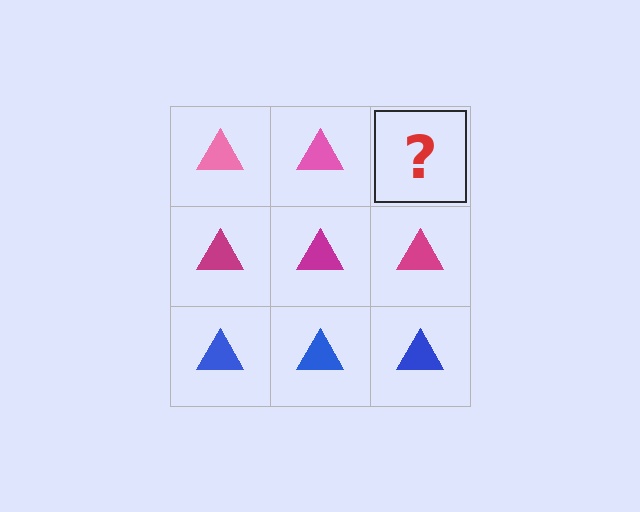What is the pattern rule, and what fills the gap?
The rule is that each row has a consistent color. The gap should be filled with a pink triangle.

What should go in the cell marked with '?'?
The missing cell should contain a pink triangle.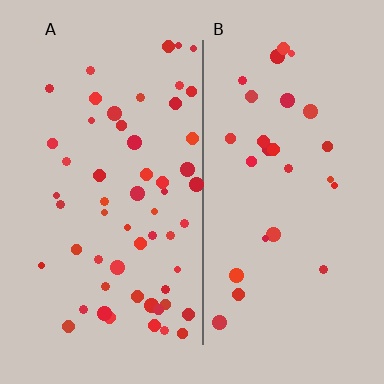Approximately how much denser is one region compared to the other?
Approximately 2.1× — region A over region B.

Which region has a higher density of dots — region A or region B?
A (the left).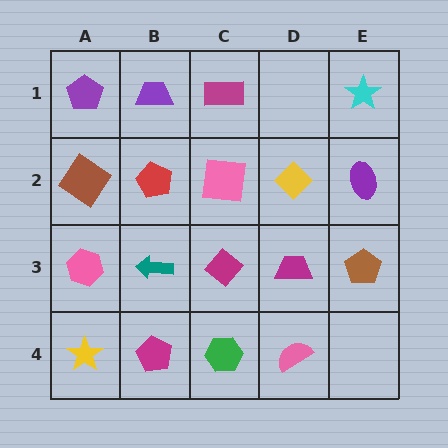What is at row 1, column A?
A purple pentagon.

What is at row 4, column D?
A pink semicircle.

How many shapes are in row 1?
4 shapes.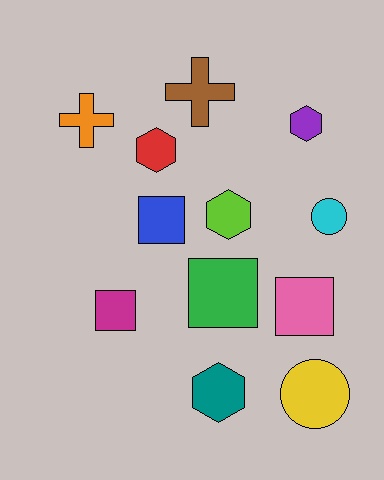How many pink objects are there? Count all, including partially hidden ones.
There is 1 pink object.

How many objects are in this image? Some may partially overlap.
There are 12 objects.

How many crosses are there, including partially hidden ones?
There are 2 crosses.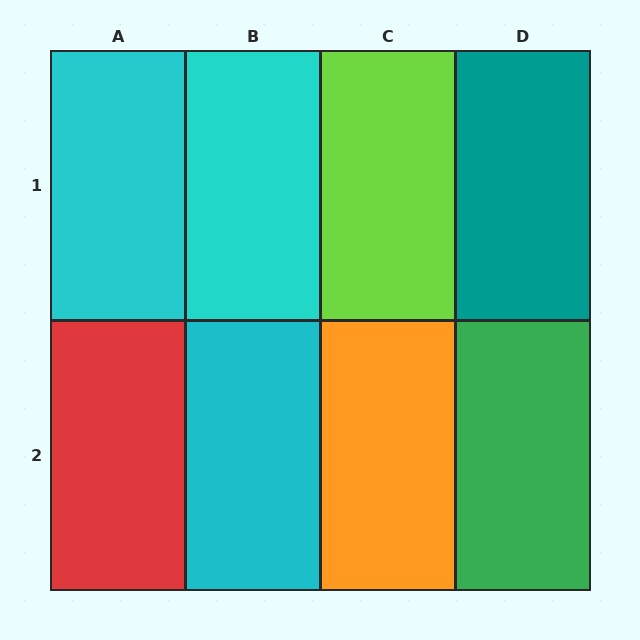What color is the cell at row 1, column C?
Lime.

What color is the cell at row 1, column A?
Cyan.